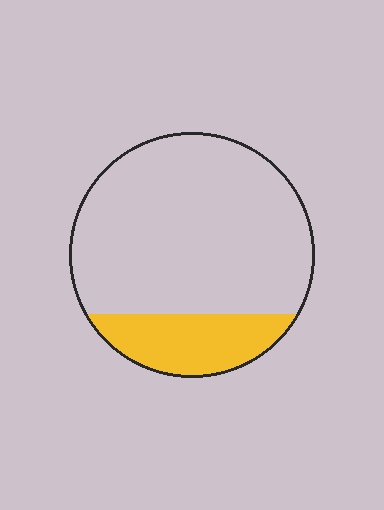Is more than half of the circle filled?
No.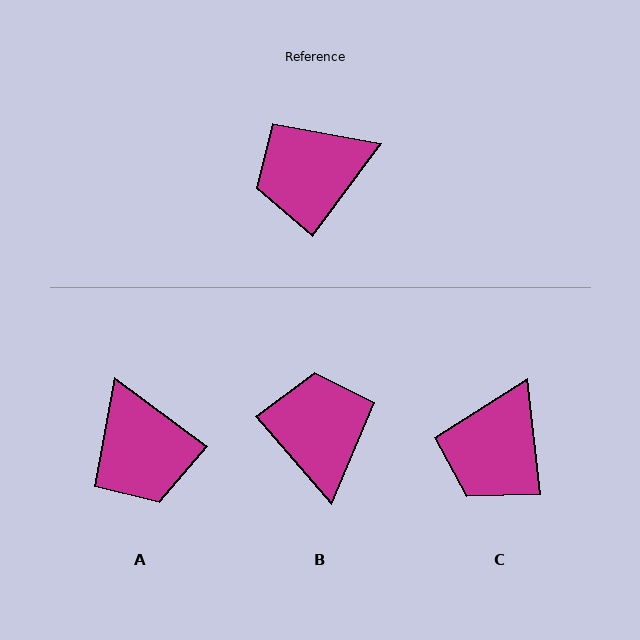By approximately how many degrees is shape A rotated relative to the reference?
Approximately 90 degrees counter-clockwise.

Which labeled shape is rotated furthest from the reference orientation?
B, about 102 degrees away.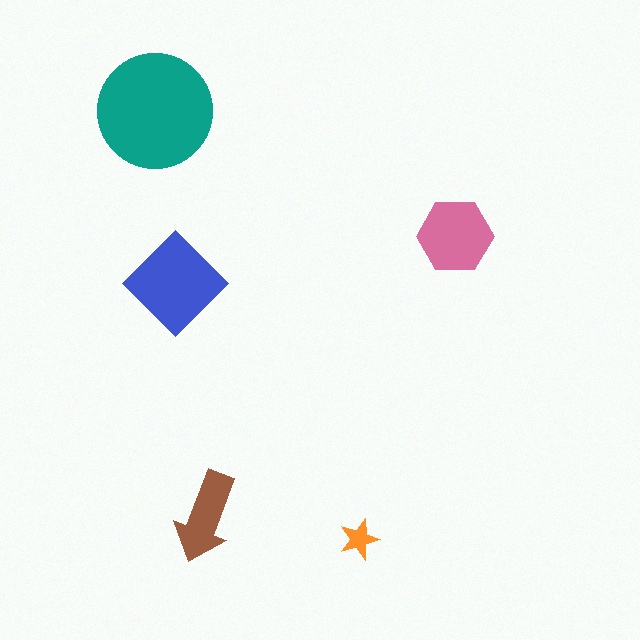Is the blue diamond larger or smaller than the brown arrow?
Larger.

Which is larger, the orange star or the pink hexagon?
The pink hexagon.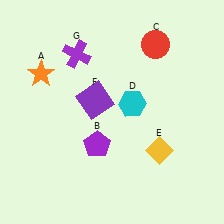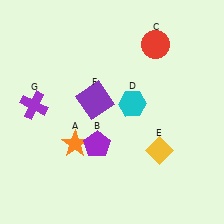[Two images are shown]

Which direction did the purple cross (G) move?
The purple cross (G) moved down.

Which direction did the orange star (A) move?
The orange star (A) moved down.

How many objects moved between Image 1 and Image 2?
2 objects moved between the two images.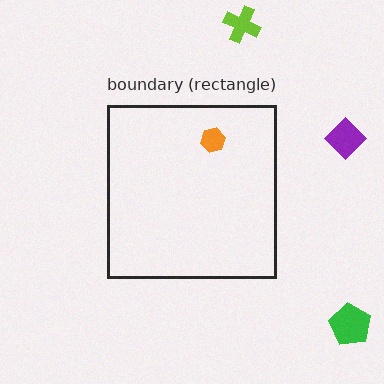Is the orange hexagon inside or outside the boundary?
Inside.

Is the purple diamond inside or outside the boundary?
Outside.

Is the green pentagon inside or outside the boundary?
Outside.